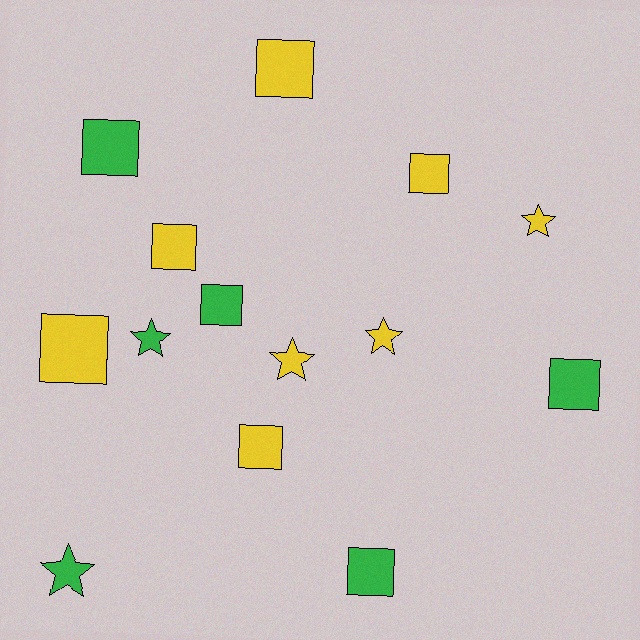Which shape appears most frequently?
Square, with 9 objects.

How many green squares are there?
There are 4 green squares.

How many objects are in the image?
There are 14 objects.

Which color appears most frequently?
Yellow, with 8 objects.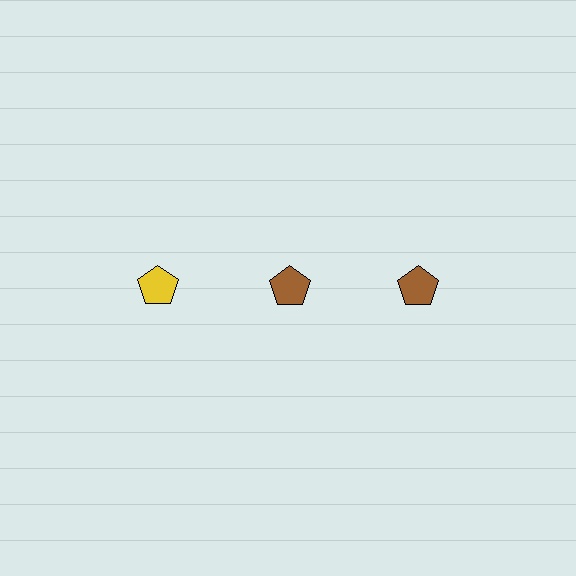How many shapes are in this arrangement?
There are 3 shapes arranged in a grid pattern.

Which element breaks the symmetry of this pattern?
The yellow pentagon in the top row, leftmost column breaks the symmetry. All other shapes are brown pentagons.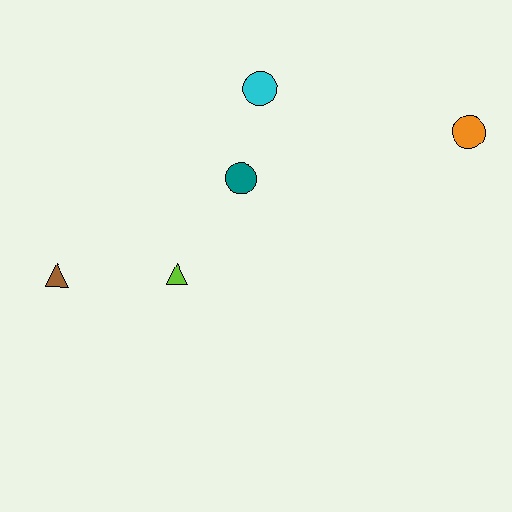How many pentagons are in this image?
There are no pentagons.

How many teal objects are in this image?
There is 1 teal object.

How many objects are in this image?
There are 5 objects.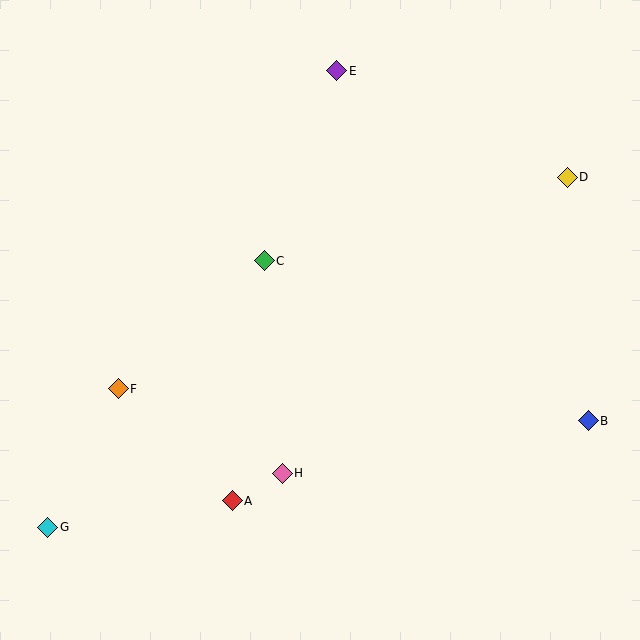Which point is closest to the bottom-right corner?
Point B is closest to the bottom-right corner.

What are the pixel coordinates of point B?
Point B is at (588, 421).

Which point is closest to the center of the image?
Point C at (264, 261) is closest to the center.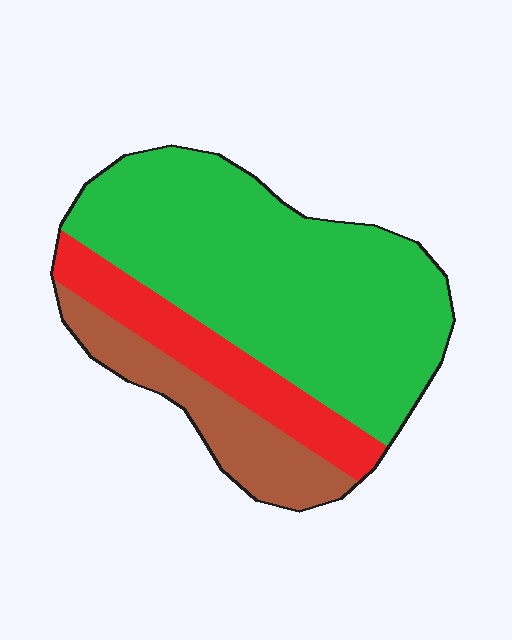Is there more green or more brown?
Green.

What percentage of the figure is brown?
Brown covers 18% of the figure.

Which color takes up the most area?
Green, at roughly 65%.